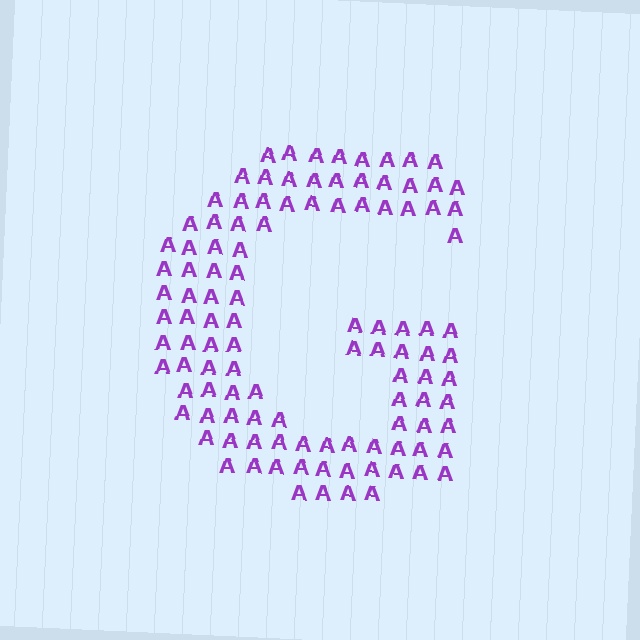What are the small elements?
The small elements are letter A's.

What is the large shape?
The large shape is the letter G.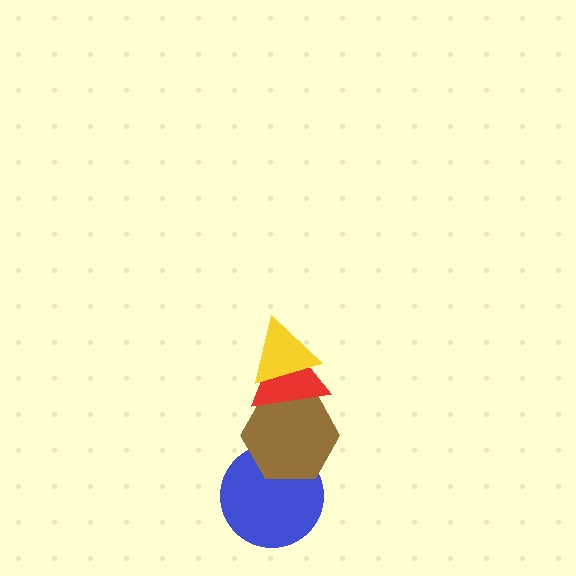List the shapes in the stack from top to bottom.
From top to bottom: the yellow triangle, the red triangle, the brown hexagon, the blue circle.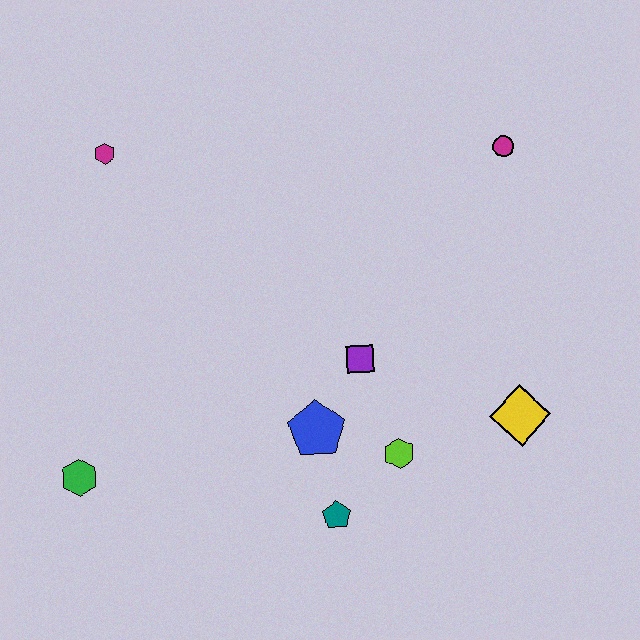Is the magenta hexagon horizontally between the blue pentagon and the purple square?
No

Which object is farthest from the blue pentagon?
The magenta hexagon is farthest from the blue pentagon.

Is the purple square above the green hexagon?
Yes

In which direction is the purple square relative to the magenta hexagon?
The purple square is to the right of the magenta hexagon.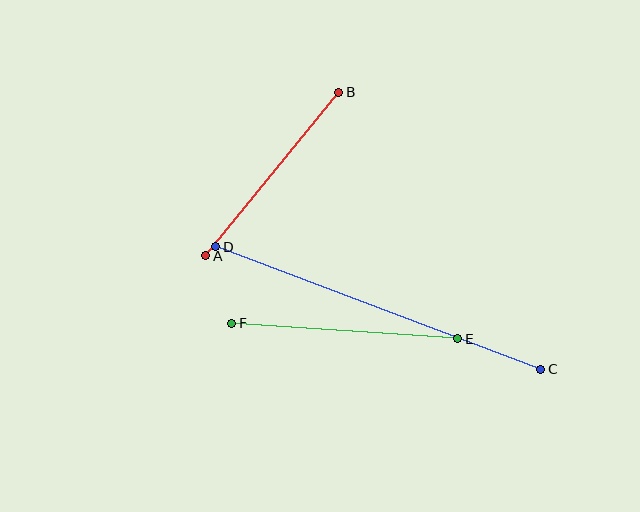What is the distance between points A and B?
The distance is approximately 211 pixels.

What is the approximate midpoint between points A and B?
The midpoint is at approximately (272, 174) pixels.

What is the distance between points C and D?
The distance is approximately 347 pixels.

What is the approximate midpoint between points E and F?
The midpoint is at approximately (345, 331) pixels.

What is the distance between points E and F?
The distance is approximately 226 pixels.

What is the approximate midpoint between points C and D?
The midpoint is at approximately (378, 308) pixels.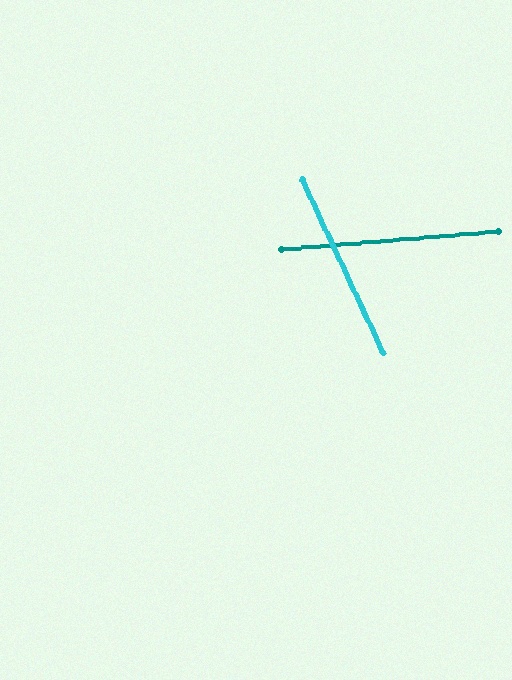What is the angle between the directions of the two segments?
Approximately 70 degrees.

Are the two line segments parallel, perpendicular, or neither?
Neither parallel nor perpendicular — they differ by about 70°.